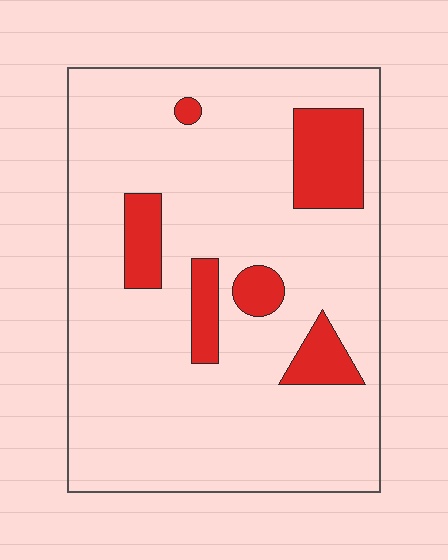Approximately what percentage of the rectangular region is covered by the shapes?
Approximately 15%.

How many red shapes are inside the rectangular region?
6.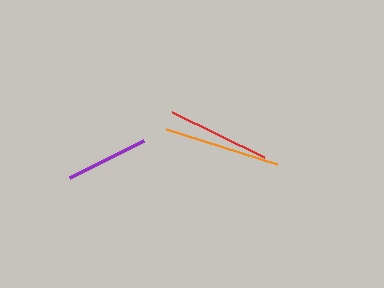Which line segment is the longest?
The orange line is the longest at approximately 117 pixels.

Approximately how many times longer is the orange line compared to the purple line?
The orange line is approximately 1.4 times the length of the purple line.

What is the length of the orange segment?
The orange segment is approximately 117 pixels long.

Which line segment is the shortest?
The purple line is the shortest at approximately 83 pixels.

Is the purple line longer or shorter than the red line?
The red line is longer than the purple line.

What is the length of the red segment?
The red segment is approximately 103 pixels long.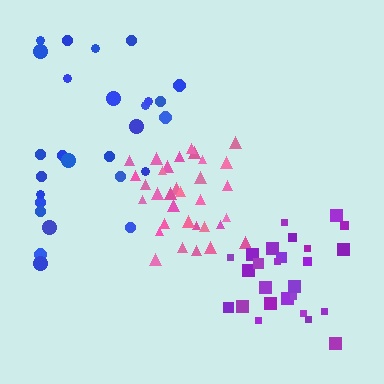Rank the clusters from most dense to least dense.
pink, purple, blue.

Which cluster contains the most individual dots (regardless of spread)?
Pink (33).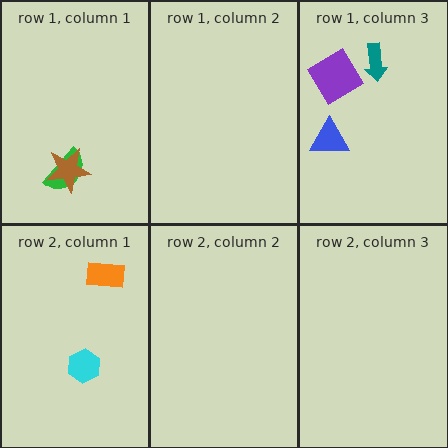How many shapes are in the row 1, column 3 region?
3.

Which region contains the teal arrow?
The row 1, column 3 region.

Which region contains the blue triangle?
The row 1, column 3 region.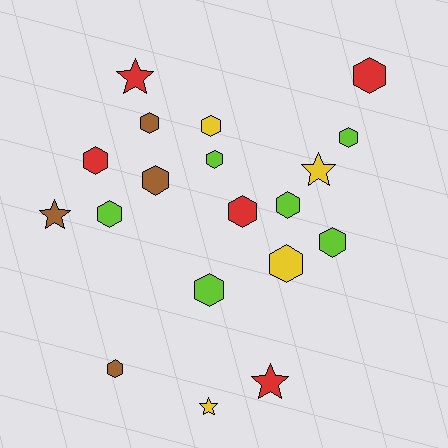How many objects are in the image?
There are 19 objects.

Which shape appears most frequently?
Hexagon, with 14 objects.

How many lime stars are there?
There are no lime stars.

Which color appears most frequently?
Lime, with 6 objects.